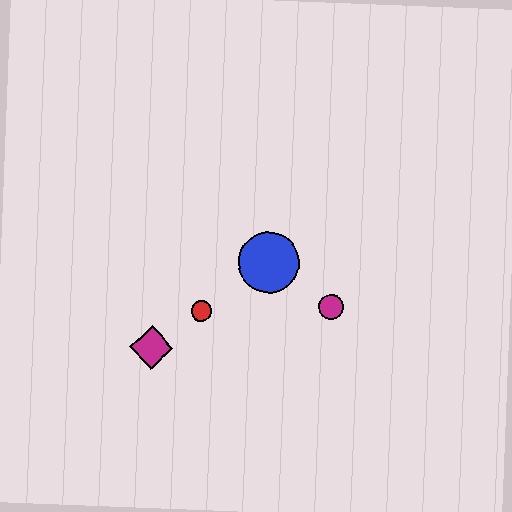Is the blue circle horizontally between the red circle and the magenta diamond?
No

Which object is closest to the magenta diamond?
The red circle is closest to the magenta diamond.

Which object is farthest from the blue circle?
The magenta diamond is farthest from the blue circle.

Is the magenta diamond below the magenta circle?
Yes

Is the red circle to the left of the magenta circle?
Yes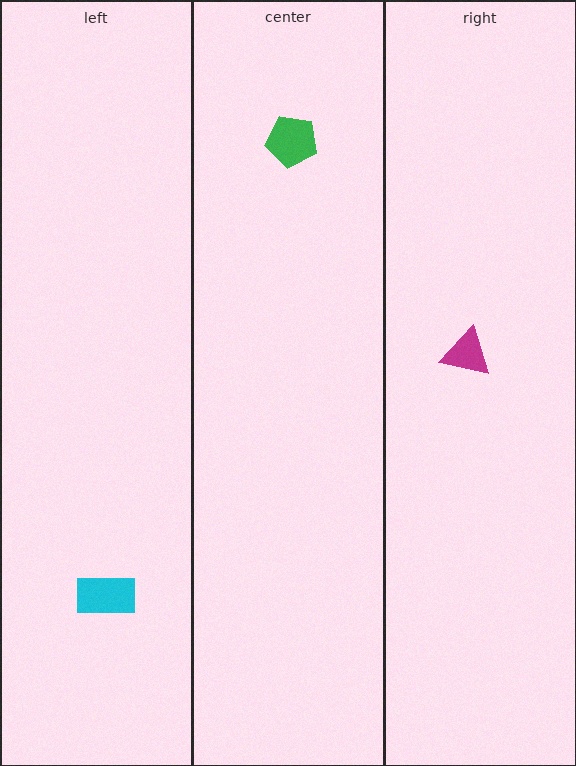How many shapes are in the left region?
1.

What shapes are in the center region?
The green pentagon.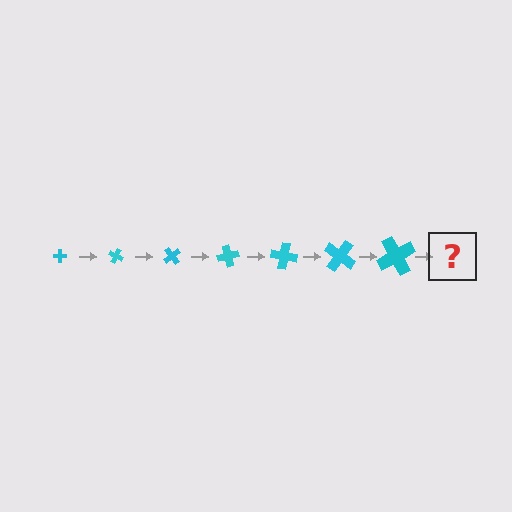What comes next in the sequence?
The next element should be a cross, larger than the previous one and rotated 175 degrees from the start.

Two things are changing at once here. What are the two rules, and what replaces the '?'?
The two rules are that the cross grows larger each step and it rotates 25 degrees each step. The '?' should be a cross, larger than the previous one and rotated 175 degrees from the start.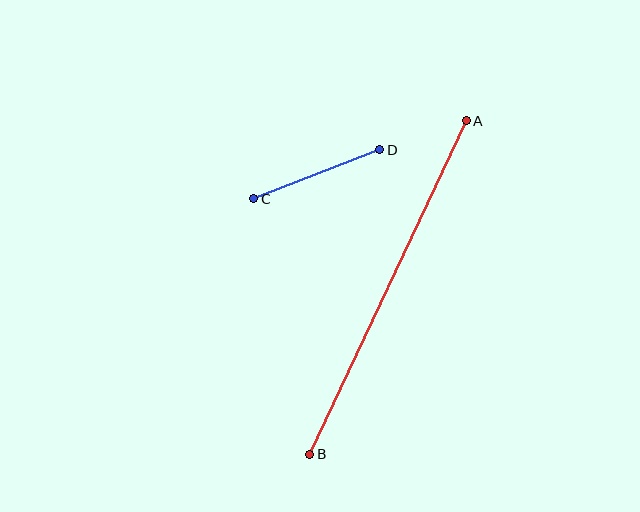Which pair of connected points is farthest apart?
Points A and B are farthest apart.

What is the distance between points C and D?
The distance is approximately 135 pixels.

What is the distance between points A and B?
The distance is approximately 368 pixels.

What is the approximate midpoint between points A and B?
The midpoint is at approximately (388, 288) pixels.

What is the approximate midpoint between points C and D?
The midpoint is at approximately (317, 174) pixels.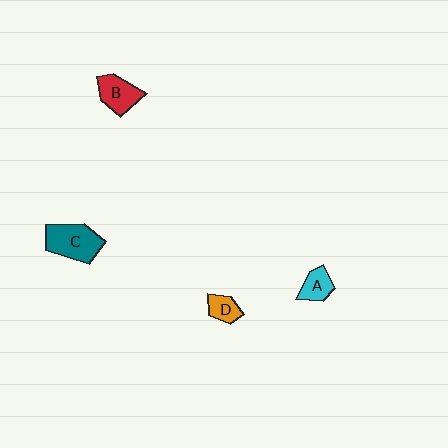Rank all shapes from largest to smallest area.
From largest to smallest: C (teal), B (red), A (cyan), D (orange).